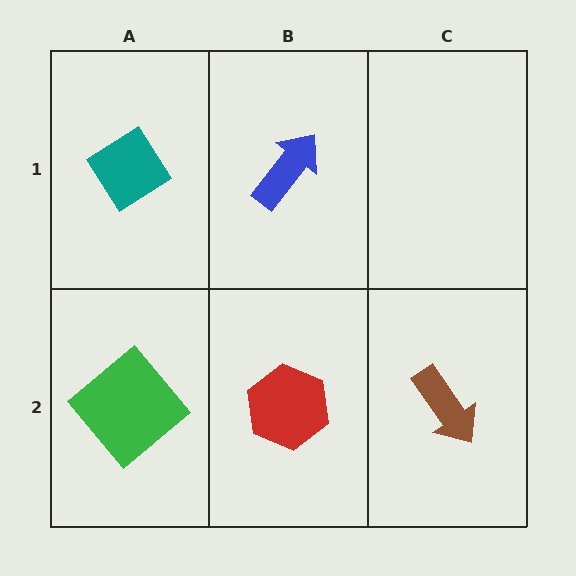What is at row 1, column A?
A teal diamond.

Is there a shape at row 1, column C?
No, that cell is empty.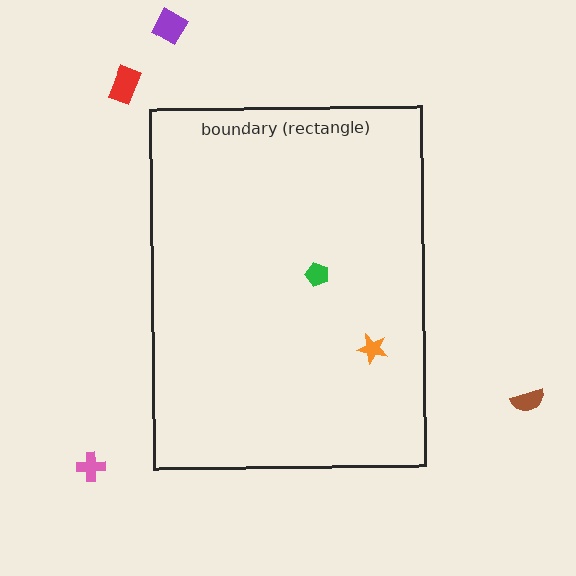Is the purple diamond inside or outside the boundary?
Outside.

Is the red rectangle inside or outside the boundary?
Outside.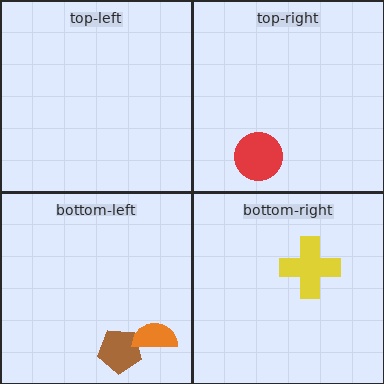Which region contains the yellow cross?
The bottom-right region.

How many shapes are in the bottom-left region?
2.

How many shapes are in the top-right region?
1.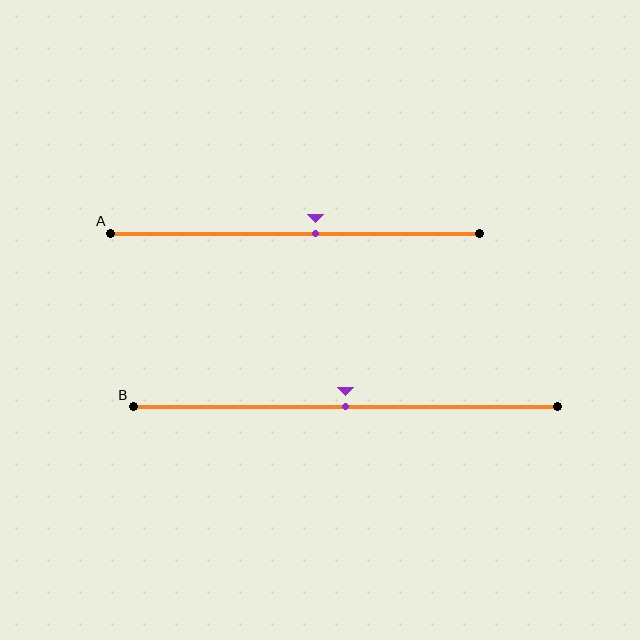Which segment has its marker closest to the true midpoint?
Segment B has its marker closest to the true midpoint.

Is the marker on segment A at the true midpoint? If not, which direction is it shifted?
No, the marker on segment A is shifted to the right by about 6% of the segment length.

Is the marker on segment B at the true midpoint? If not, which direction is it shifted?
Yes, the marker on segment B is at the true midpoint.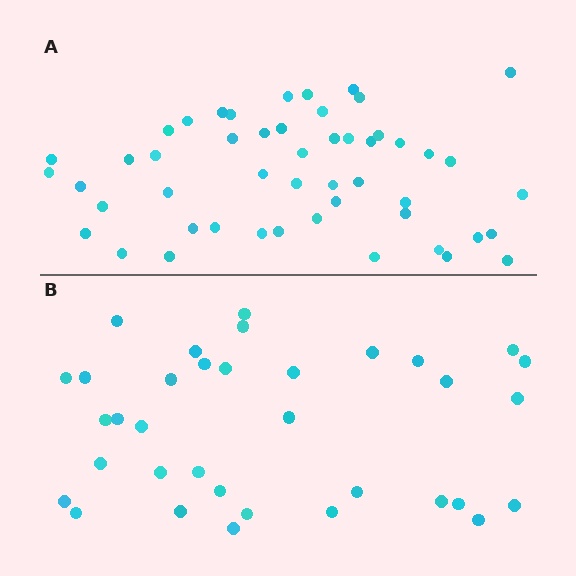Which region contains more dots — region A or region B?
Region A (the top region) has more dots.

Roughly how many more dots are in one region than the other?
Region A has approximately 15 more dots than region B.